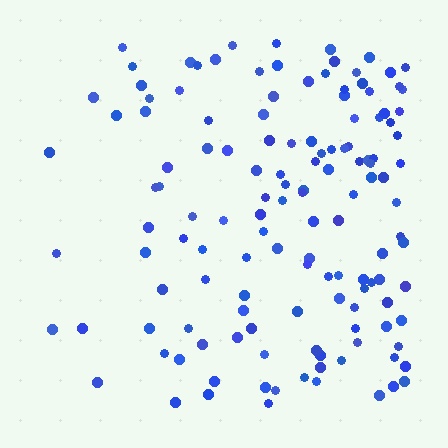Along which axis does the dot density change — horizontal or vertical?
Horizontal.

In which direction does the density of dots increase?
From left to right, with the right side densest.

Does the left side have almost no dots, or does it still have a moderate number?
Still a moderate number, just noticeably fewer than the right.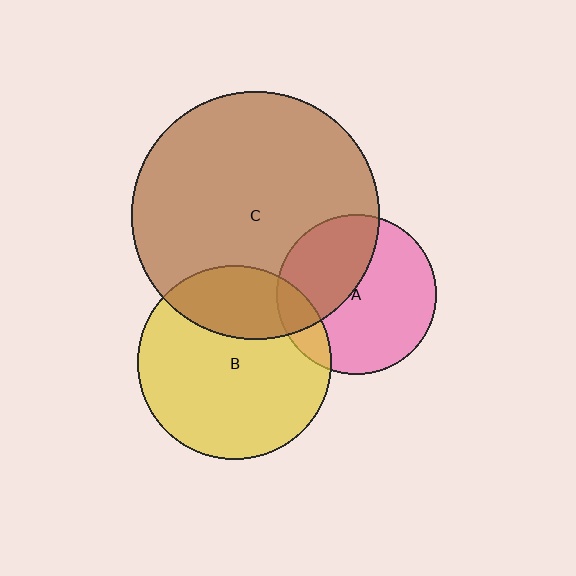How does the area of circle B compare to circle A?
Approximately 1.5 times.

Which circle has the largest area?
Circle C (brown).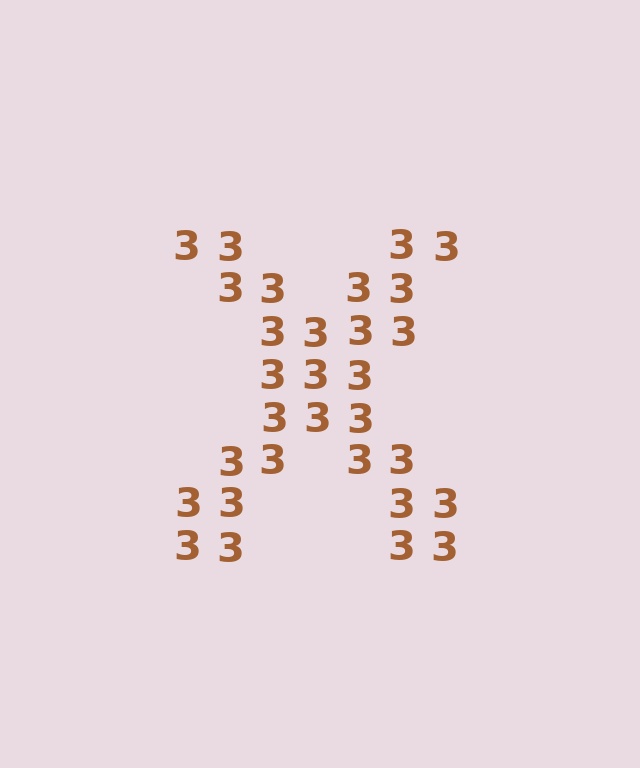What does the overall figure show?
The overall figure shows the letter X.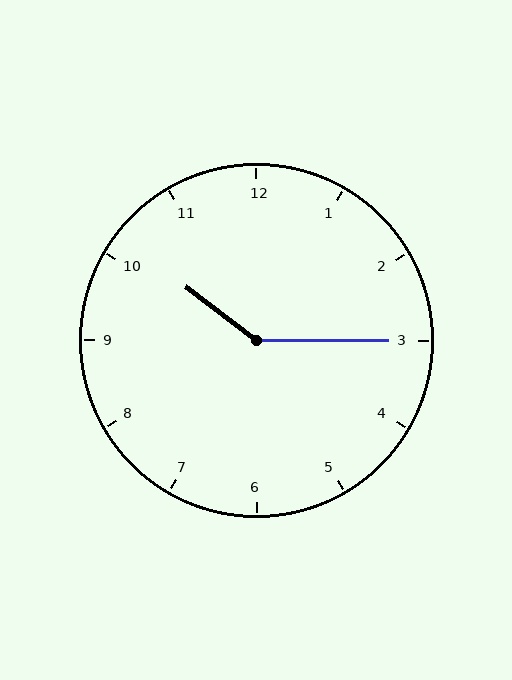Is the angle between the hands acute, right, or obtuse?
It is obtuse.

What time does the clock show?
10:15.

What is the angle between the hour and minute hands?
Approximately 142 degrees.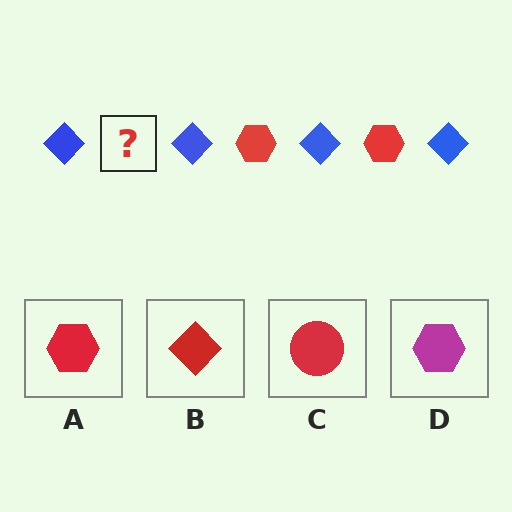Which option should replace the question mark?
Option A.